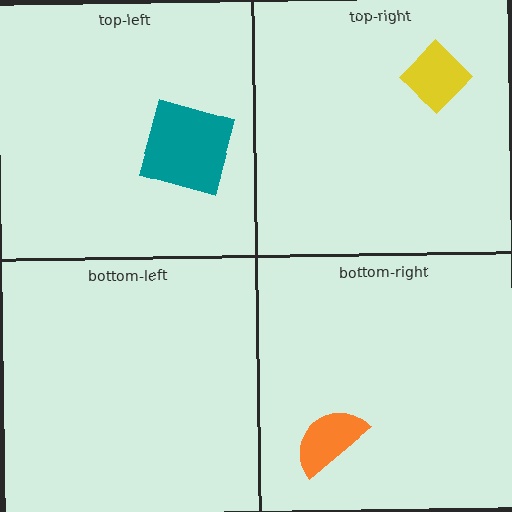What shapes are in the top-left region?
The teal square.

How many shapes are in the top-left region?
1.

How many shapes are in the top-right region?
1.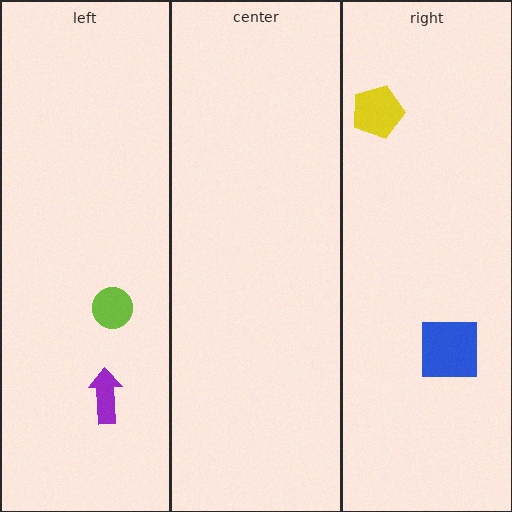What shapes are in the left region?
The purple arrow, the lime circle.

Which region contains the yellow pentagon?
The right region.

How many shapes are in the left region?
2.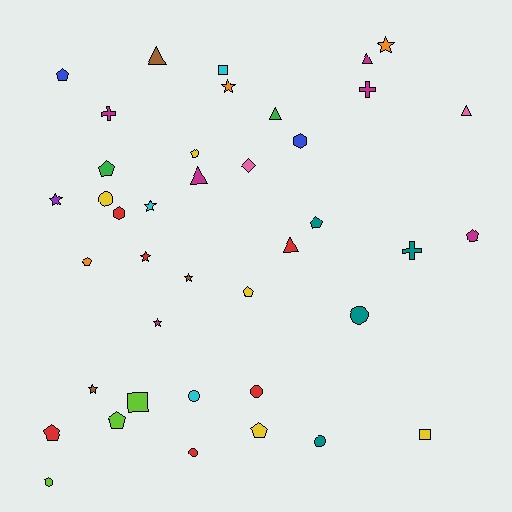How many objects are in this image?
There are 40 objects.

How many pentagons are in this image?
There are 10 pentagons.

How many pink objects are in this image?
There are 2 pink objects.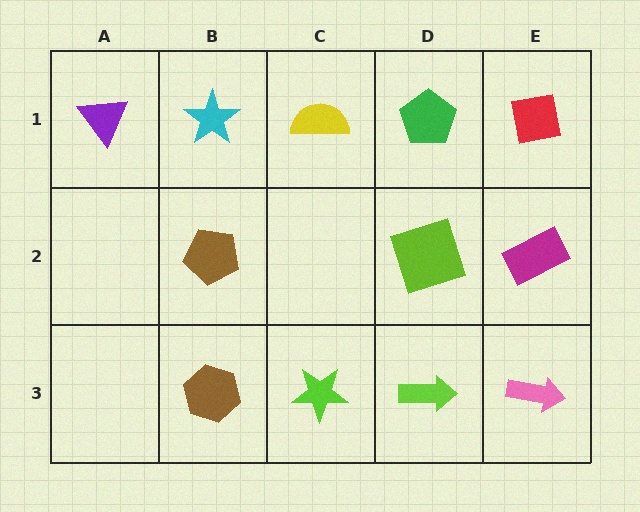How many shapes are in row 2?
3 shapes.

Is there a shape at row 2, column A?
No, that cell is empty.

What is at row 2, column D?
A lime square.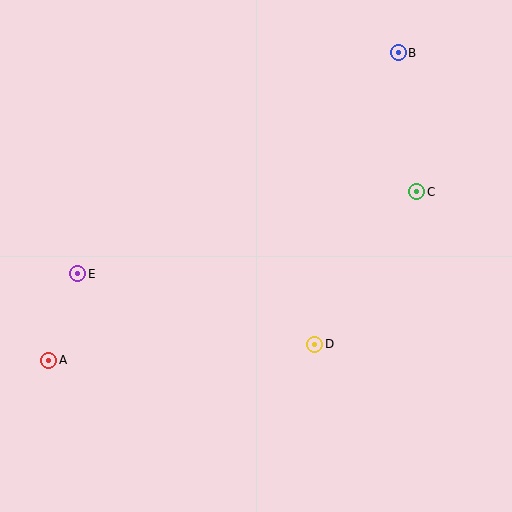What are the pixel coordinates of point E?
Point E is at (78, 274).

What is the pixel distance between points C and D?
The distance between C and D is 183 pixels.